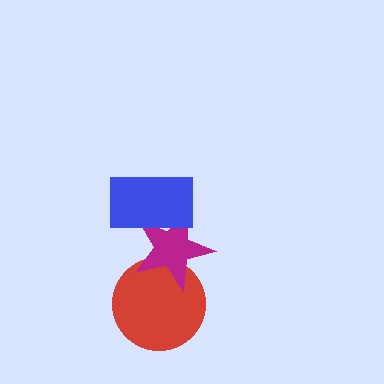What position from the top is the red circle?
The red circle is 3rd from the top.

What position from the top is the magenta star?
The magenta star is 2nd from the top.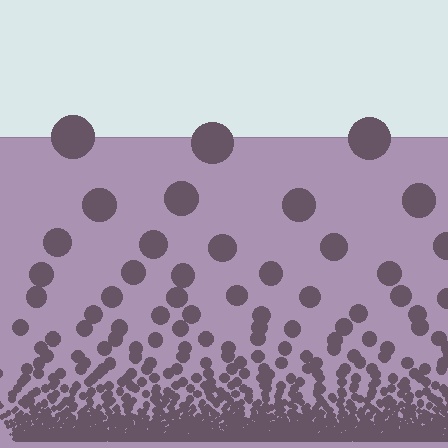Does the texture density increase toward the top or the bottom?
Density increases toward the bottom.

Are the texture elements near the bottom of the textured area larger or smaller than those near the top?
Smaller. The gradient is inverted — elements near the bottom are smaller and denser.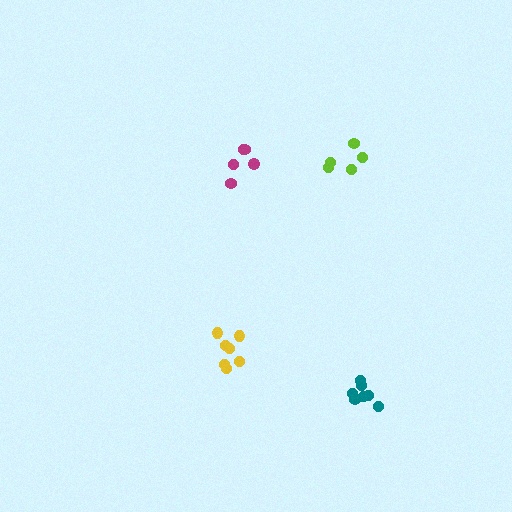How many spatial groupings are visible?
There are 4 spatial groupings.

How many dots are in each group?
Group 1: 5 dots, Group 2: 7 dots, Group 3: 5 dots, Group 4: 7 dots (24 total).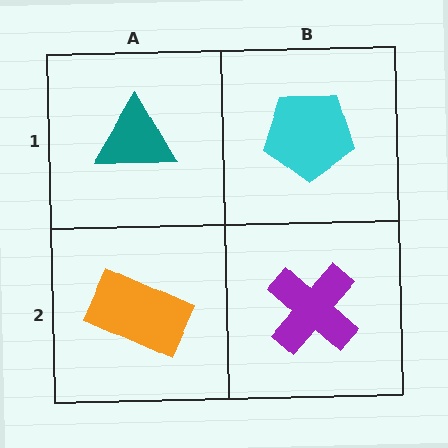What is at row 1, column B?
A cyan pentagon.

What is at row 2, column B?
A purple cross.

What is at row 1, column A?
A teal triangle.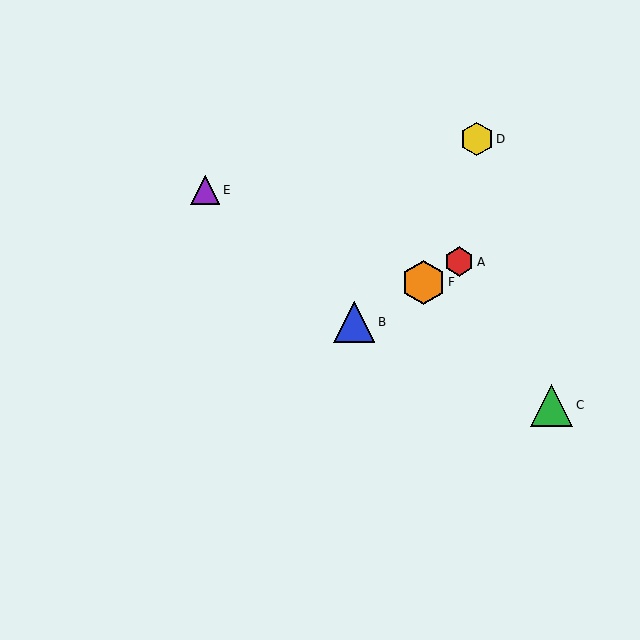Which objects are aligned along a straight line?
Objects A, B, F are aligned along a straight line.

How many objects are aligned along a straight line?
3 objects (A, B, F) are aligned along a straight line.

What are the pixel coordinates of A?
Object A is at (459, 262).